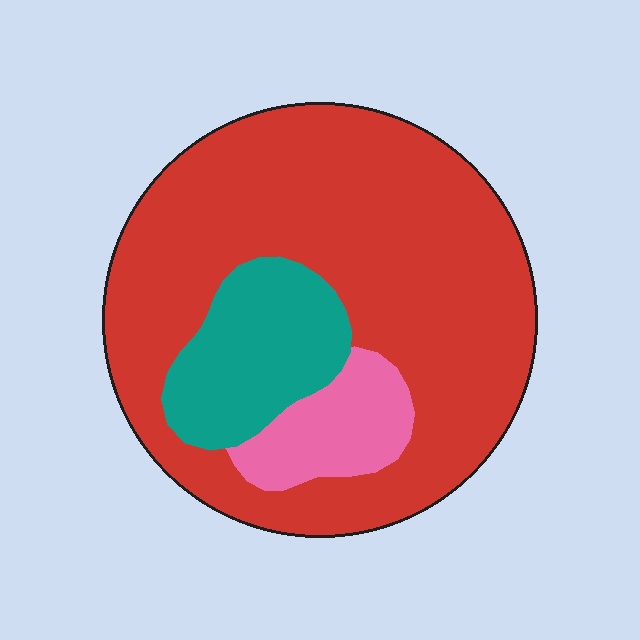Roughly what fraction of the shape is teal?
Teal takes up about one sixth (1/6) of the shape.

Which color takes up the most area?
Red, at roughly 75%.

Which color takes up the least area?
Pink, at roughly 10%.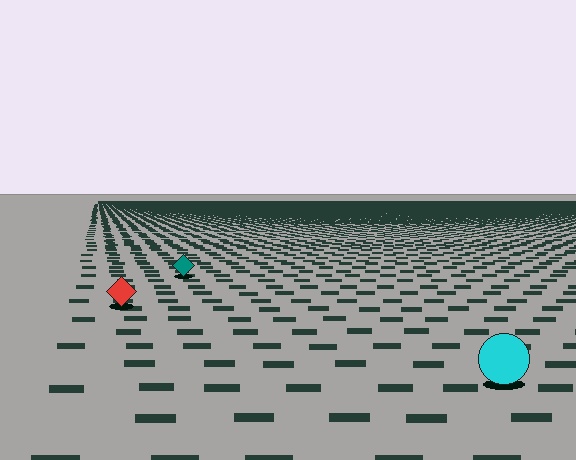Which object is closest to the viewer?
The cyan circle is closest. The texture marks near it are larger and more spread out.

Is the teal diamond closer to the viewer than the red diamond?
No. The red diamond is closer — you can tell from the texture gradient: the ground texture is coarser near it.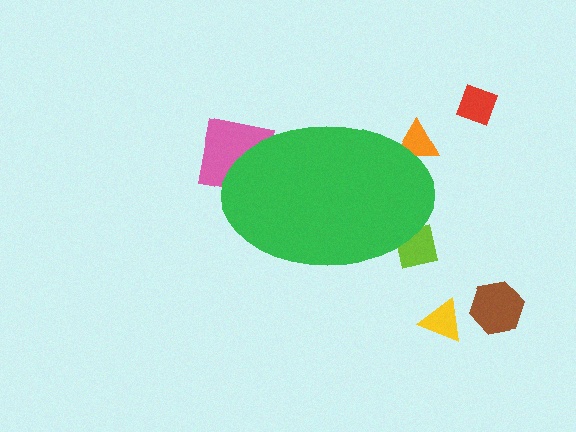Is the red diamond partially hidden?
No, the red diamond is fully visible.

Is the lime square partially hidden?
Yes, the lime square is partially hidden behind the green ellipse.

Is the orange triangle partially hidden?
Yes, the orange triangle is partially hidden behind the green ellipse.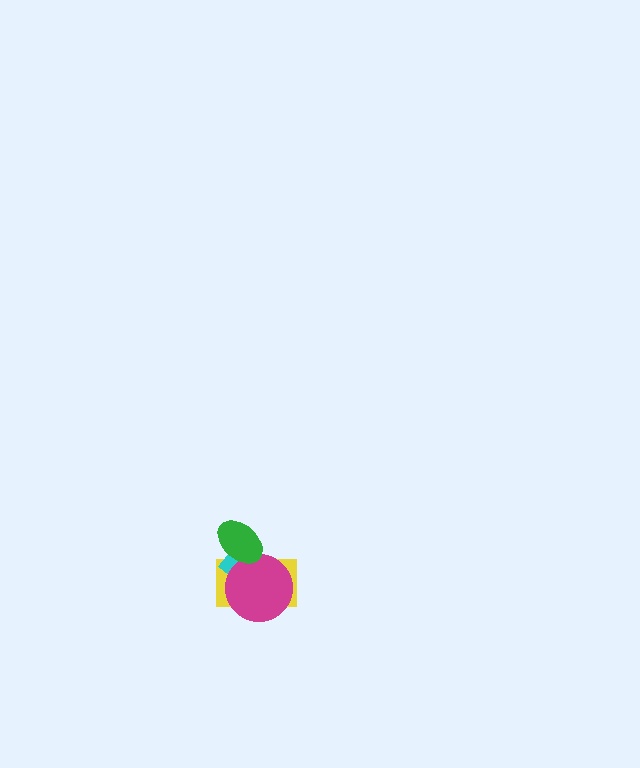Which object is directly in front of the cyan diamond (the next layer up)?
The magenta circle is directly in front of the cyan diamond.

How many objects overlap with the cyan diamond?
3 objects overlap with the cyan diamond.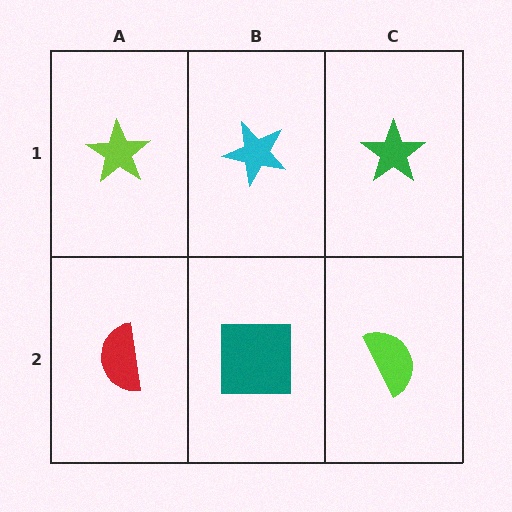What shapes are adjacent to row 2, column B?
A cyan star (row 1, column B), a red semicircle (row 2, column A), a lime semicircle (row 2, column C).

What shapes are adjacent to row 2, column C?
A green star (row 1, column C), a teal square (row 2, column B).